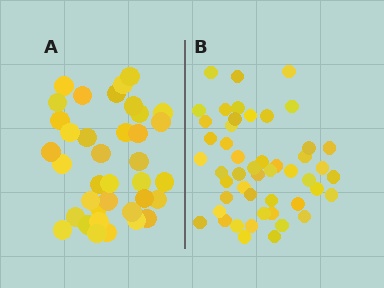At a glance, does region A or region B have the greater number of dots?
Region B (the right region) has more dots.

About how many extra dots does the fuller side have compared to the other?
Region B has roughly 12 or so more dots than region A.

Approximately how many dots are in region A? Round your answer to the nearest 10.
About 40 dots. (The exact count is 37, which rounds to 40.)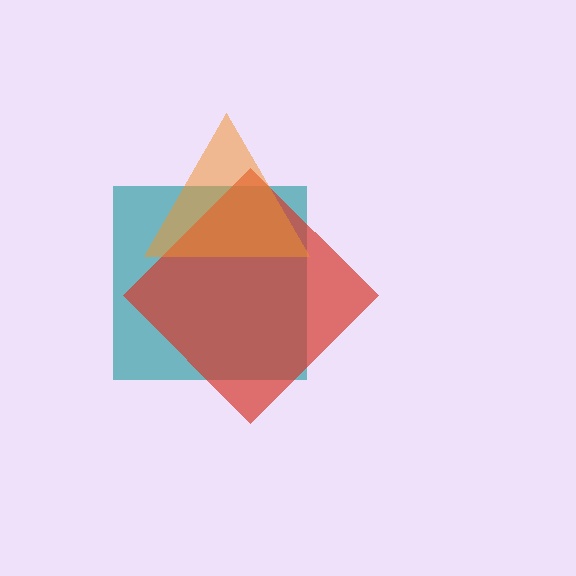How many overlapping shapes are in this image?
There are 3 overlapping shapes in the image.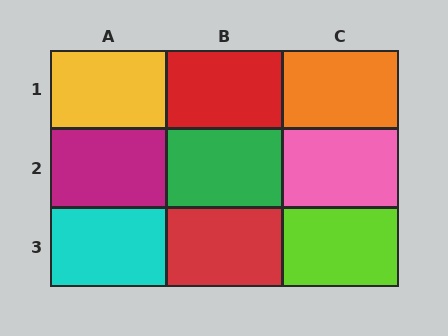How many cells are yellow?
1 cell is yellow.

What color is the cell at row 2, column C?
Pink.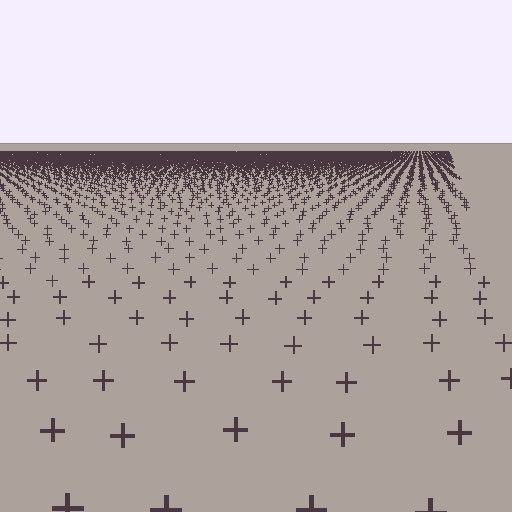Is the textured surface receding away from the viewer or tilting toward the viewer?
The surface is receding away from the viewer. Texture elements get smaller and denser toward the top.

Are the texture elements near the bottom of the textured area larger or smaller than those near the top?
Larger. Near the bottom, elements are closer to the viewer and appear at a bigger on-screen size.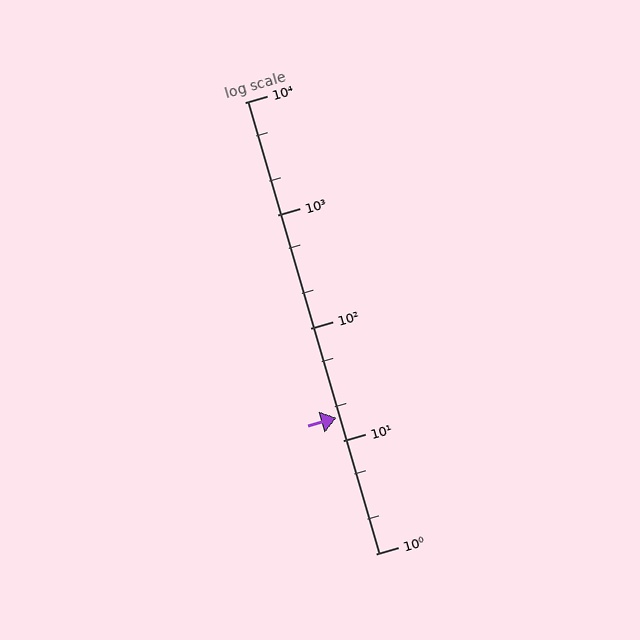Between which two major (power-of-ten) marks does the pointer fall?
The pointer is between 10 and 100.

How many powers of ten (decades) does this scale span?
The scale spans 4 decades, from 1 to 10000.